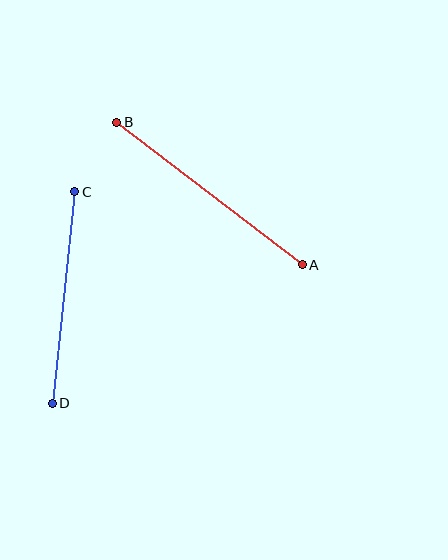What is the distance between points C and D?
The distance is approximately 213 pixels.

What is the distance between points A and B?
The distance is approximately 234 pixels.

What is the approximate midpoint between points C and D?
The midpoint is at approximately (63, 297) pixels.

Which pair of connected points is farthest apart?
Points A and B are farthest apart.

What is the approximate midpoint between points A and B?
The midpoint is at approximately (209, 193) pixels.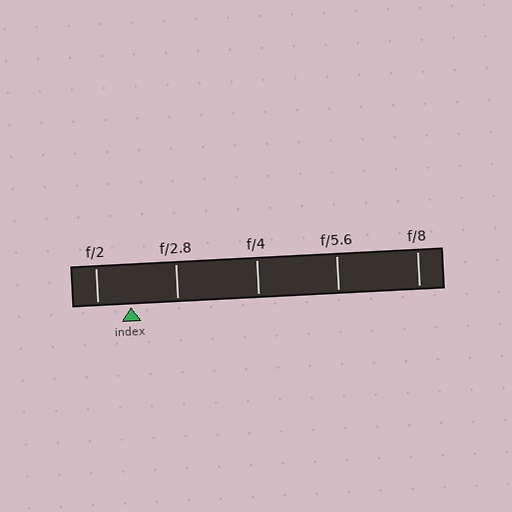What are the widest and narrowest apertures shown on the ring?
The widest aperture shown is f/2 and the narrowest is f/8.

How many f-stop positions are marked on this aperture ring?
There are 5 f-stop positions marked.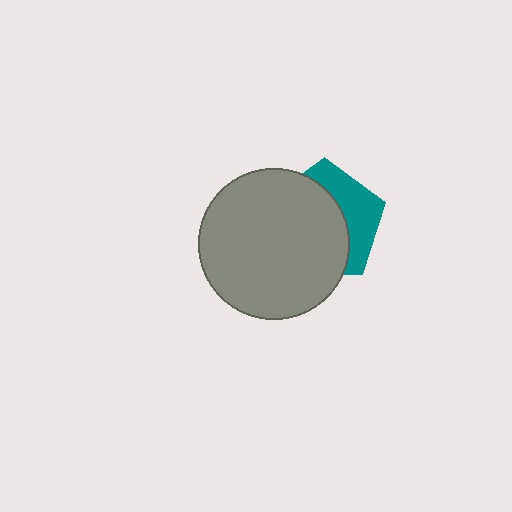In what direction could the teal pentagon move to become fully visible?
The teal pentagon could move right. That would shift it out from behind the gray circle entirely.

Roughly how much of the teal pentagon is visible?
A small part of it is visible (roughly 36%).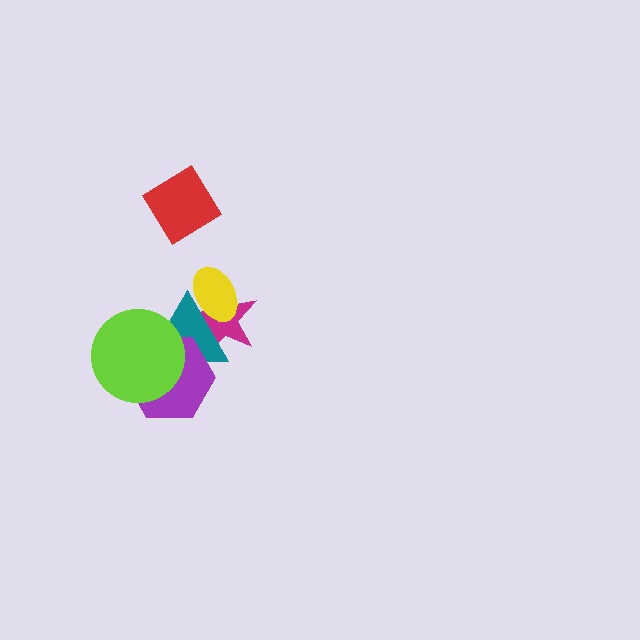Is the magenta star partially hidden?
Yes, it is partially covered by another shape.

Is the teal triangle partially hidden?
Yes, it is partially covered by another shape.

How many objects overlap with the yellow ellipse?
2 objects overlap with the yellow ellipse.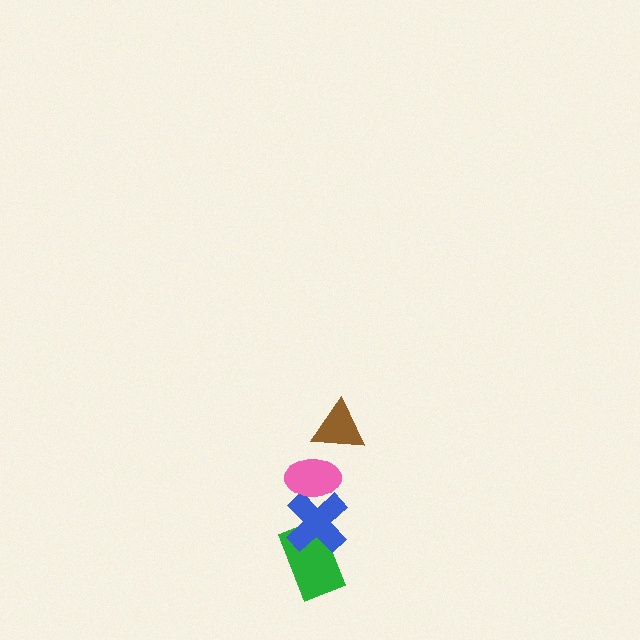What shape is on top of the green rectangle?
The blue cross is on top of the green rectangle.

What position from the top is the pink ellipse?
The pink ellipse is 2nd from the top.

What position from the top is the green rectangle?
The green rectangle is 4th from the top.